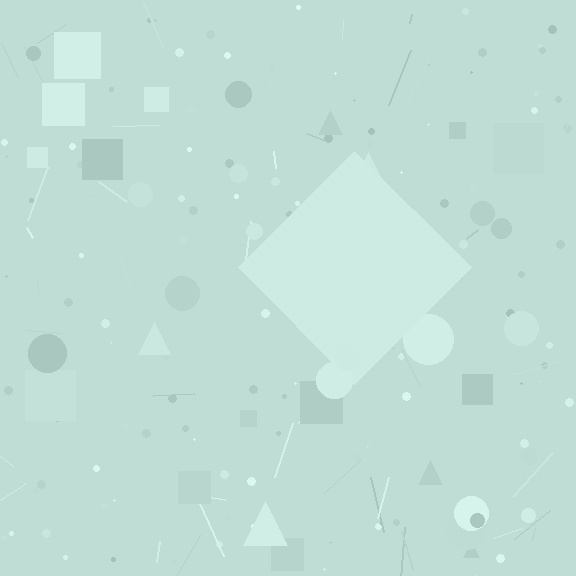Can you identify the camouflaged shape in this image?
The camouflaged shape is a diamond.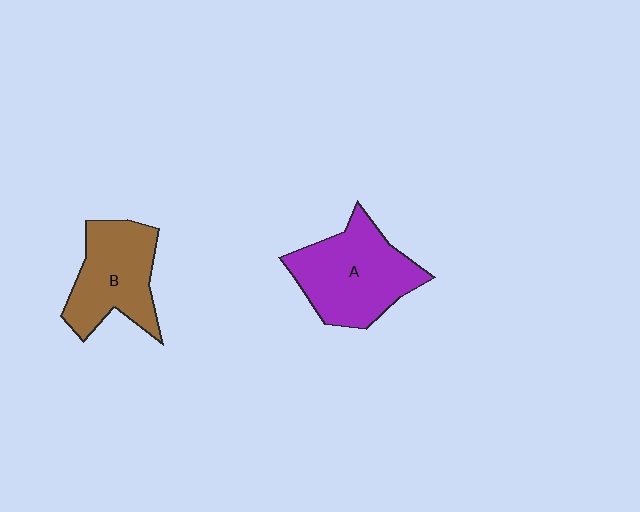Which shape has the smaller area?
Shape B (brown).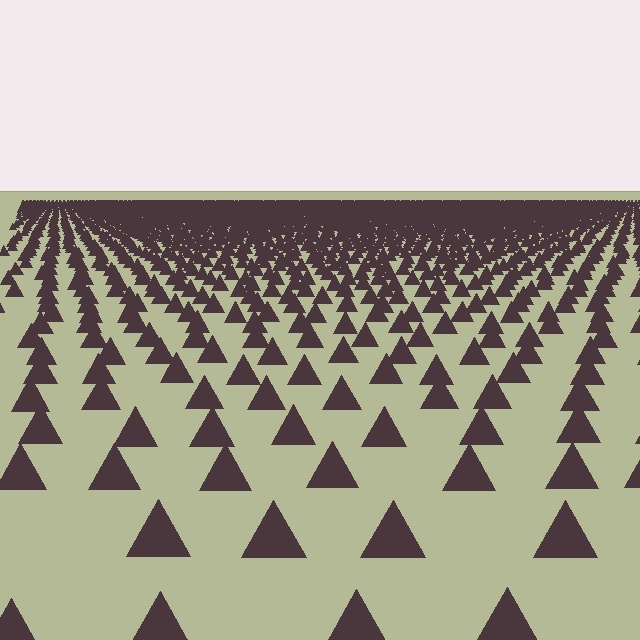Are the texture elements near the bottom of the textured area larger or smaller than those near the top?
Larger. Near the bottom, elements are closer to the viewer and appear at a bigger on-screen size.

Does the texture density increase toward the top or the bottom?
Density increases toward the top.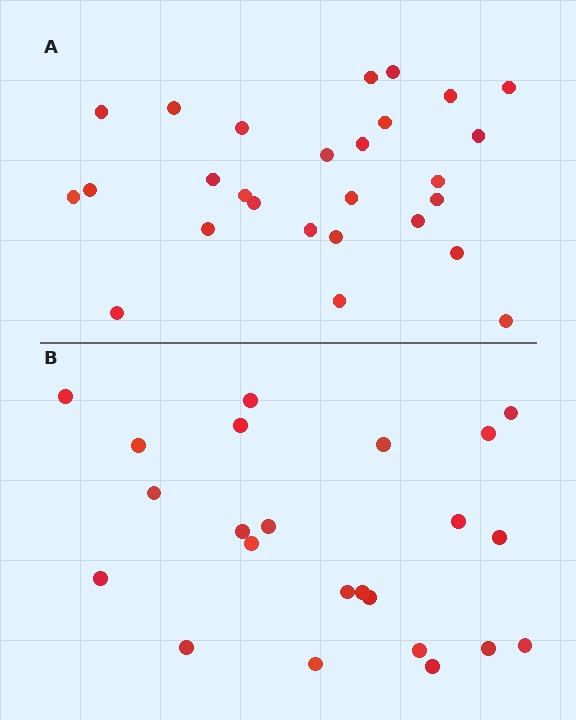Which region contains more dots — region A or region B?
Region A (the top region) has more dots.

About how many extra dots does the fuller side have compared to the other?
Region A has about 4 more dots than region B.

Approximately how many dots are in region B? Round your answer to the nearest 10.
About 20 dots. (The exact count is 23, which rounds to 20.)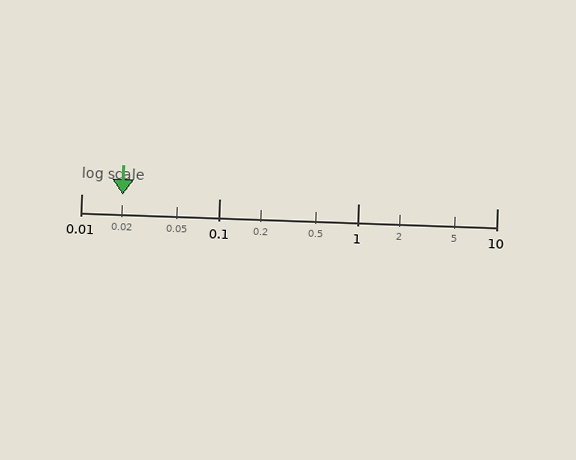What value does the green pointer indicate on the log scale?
The pointer indicates approximately 0.02.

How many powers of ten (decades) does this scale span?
The scale spans 3 decades, from 0.01 to 10.